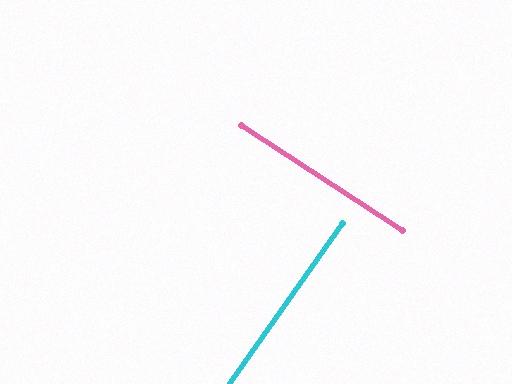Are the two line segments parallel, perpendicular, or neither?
Perpendicular — they meet at approximately 88°.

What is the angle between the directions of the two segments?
Approximately 88 degrees.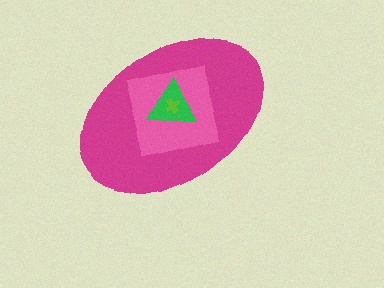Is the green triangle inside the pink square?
Yes.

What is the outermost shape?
The magenta ellipse.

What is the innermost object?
The lime cross.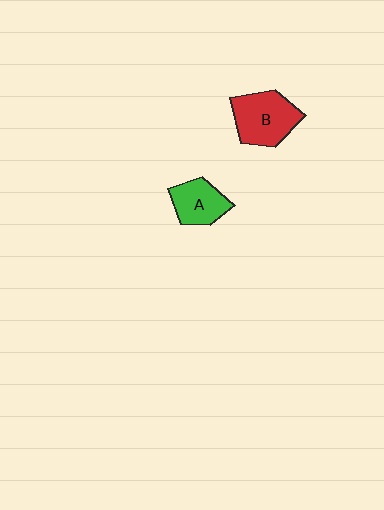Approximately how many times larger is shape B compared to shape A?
Approximately 1.5 times.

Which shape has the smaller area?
Shape A (green).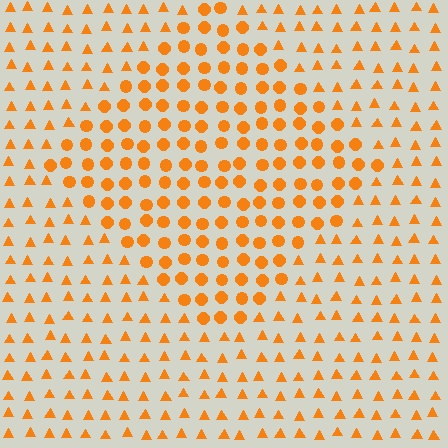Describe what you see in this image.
The image is filled with small orange elements arranged in a uniform grid. A diamond-shaped region contains circles, while the surrounding area contains triangles. The boundary is defined purely by the change in element shape.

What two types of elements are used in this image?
The image uses circles inside the diamond region and triangles outside it.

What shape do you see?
I see a diamond.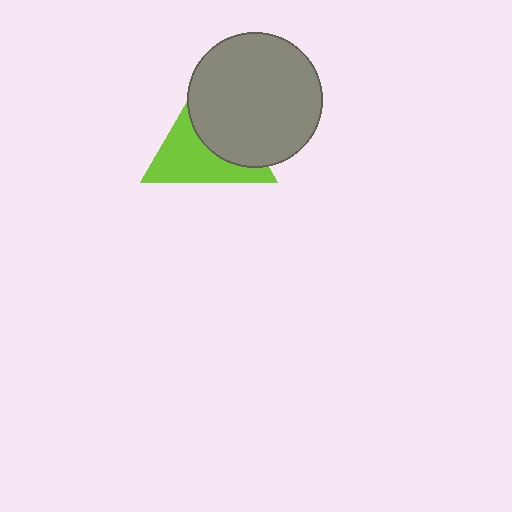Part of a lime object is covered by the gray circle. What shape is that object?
It is a triangle.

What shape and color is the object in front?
The object in front is a gray circle.